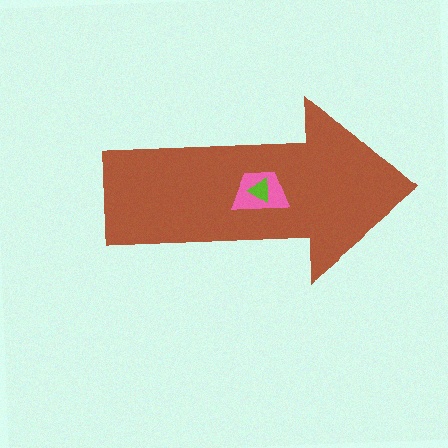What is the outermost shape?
The brown arrow.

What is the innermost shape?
The lime triangle.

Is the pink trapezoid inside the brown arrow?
Yes.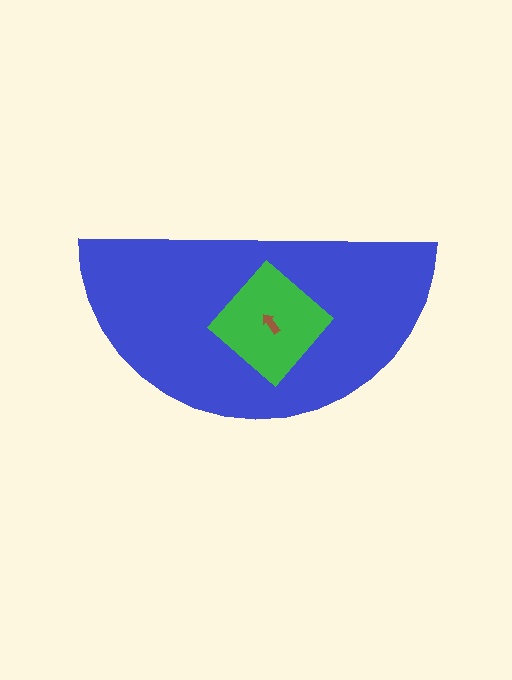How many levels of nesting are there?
3.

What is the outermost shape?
The blue semicircle.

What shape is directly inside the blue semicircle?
The green diamond.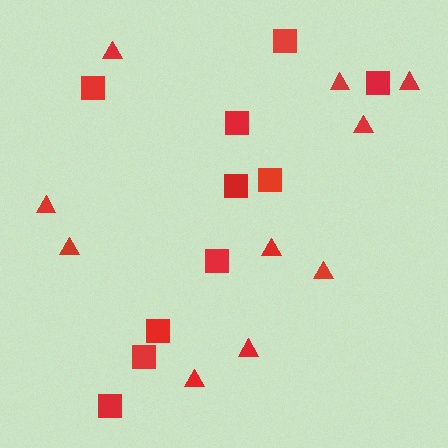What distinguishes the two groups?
There are 2 groups: one group of triangles (10) and one group of squares (10).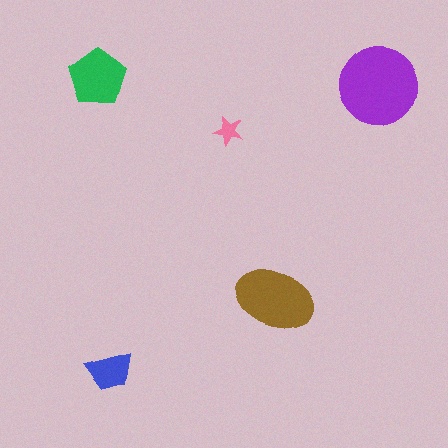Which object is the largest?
The purple circle.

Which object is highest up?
The purple circle is topmost.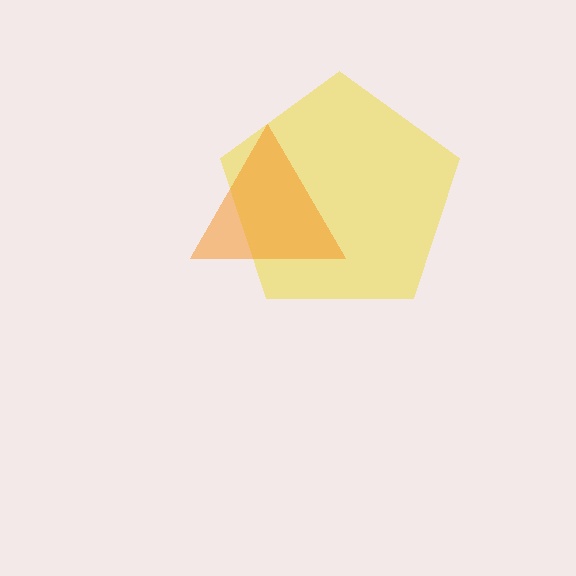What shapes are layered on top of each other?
The layered shapes are: a yellow pentagon, an orange triangle.